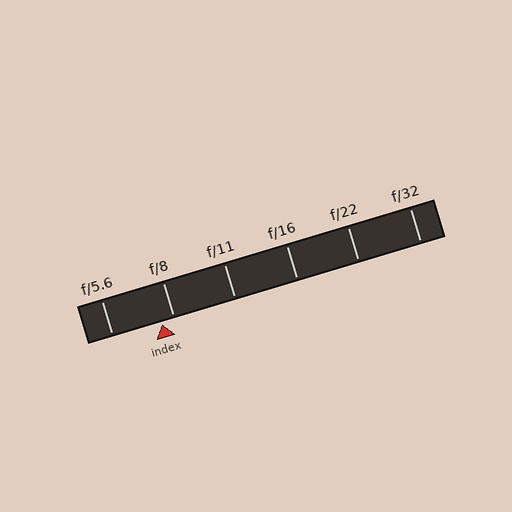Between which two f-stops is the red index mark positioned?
The index mark is between f/5.6 and f/8.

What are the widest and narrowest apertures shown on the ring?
The widest aperture shown is f/5.6 and the narrowest is f/32.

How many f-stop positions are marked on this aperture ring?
There are 6 f-stop positions marked.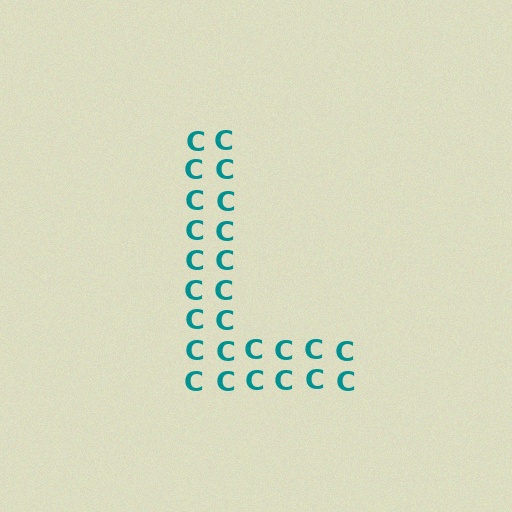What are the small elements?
The small elements are letter C's.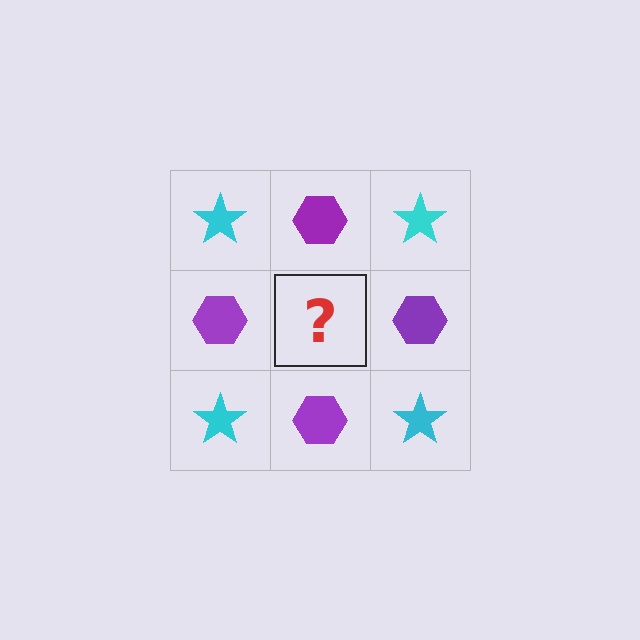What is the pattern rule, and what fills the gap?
The rule is that it alternates cyan star and purple hexagon in a checkerboard pattern. The gap should be filled with a cyan star.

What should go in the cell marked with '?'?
The missing cell should contain a cyan star.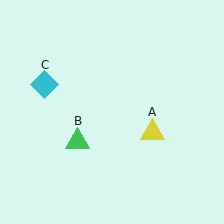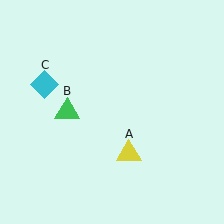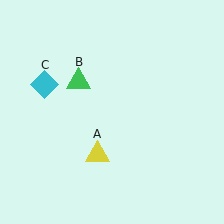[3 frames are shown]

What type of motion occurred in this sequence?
The yellow triangle (object A), green triangle (object B) rotated clockwise around the center of the scene.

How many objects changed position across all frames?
2 objects changed position: yellow triangle (object A), green triangle (object B).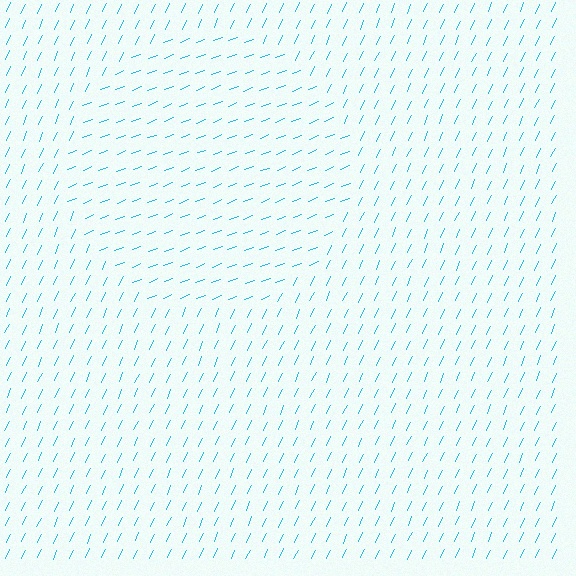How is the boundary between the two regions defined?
The boundary is defined purely by a change in line orientation (approximately 45 degrees difference). All lines are the same color and thickness.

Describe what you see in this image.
The image is filled with small cyan line segments. A circle region in the image has lines oriented differently from the surrounding lines, creating a visible texture boundary.